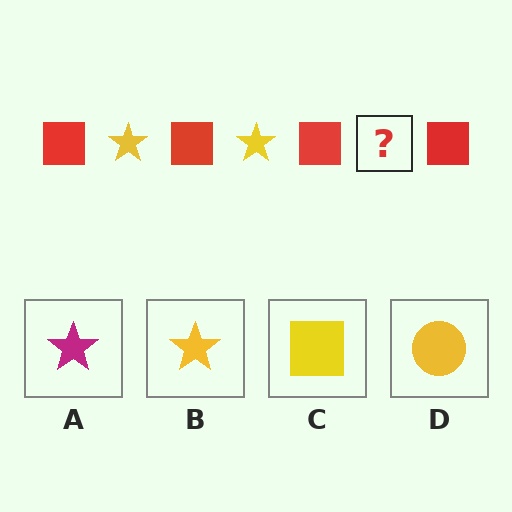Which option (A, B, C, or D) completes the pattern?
B.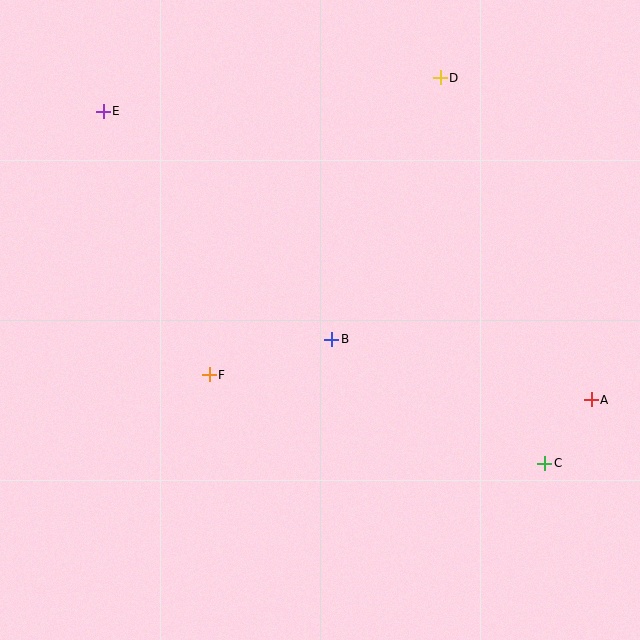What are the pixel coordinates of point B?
Point B is at (332, 339).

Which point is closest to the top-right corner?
Point D is closest to the top-right corner.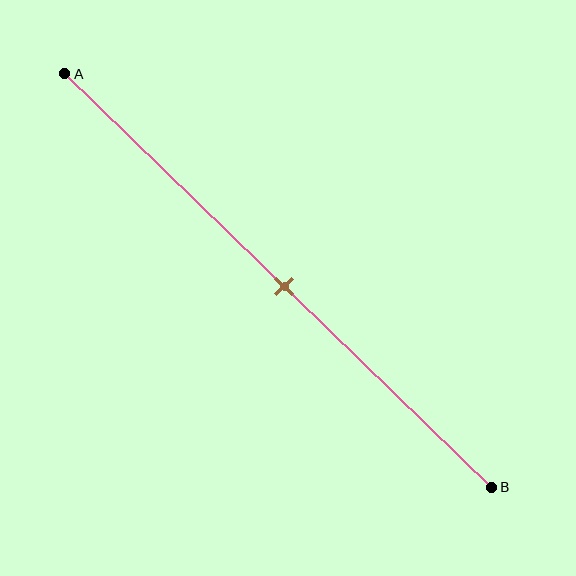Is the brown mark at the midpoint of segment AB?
Yes, the mark is approximately at the midpoint.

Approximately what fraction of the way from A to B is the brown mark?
The brown mark is approximately 50% of the way from A to B.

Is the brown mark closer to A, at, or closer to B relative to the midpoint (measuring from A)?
The brown mark is approximately at the midpoint of segment AB.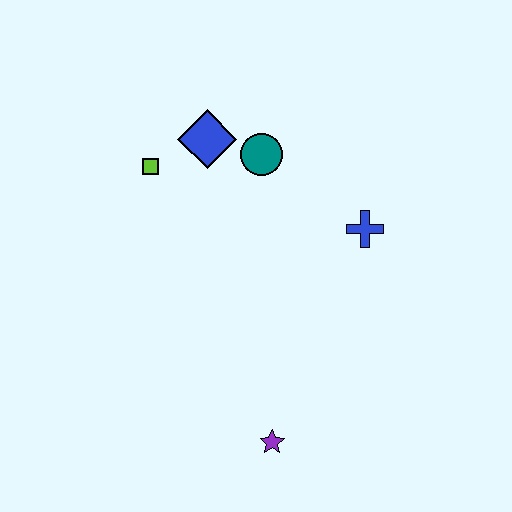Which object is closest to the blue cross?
The teal circle is closest to the blue cross.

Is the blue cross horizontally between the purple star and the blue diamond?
No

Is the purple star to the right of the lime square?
Yes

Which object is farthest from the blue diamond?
The purple star is farthest from the blue diamond.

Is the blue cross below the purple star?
No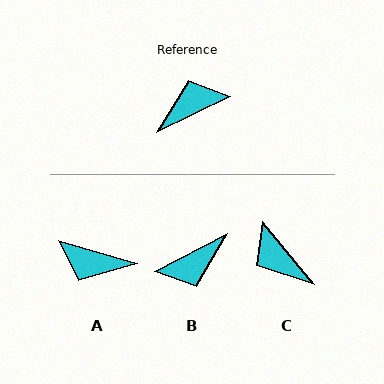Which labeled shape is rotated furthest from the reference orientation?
B, about 179 degrees away.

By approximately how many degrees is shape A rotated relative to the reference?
Approximately 138 degrees counter-clockwise.